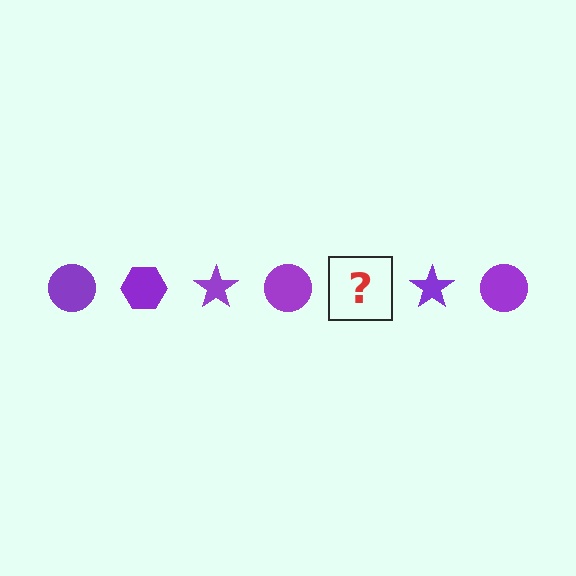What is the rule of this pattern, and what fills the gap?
The rule is that the pattern cycles through circle, hexagon, star shapes in purple. The gap should be filled with a purple hexagon.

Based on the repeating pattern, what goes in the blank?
The blank should be a purple hexagon.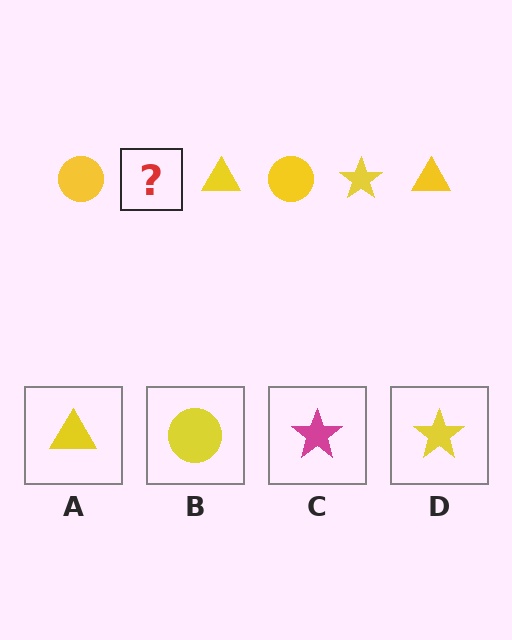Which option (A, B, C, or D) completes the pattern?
D.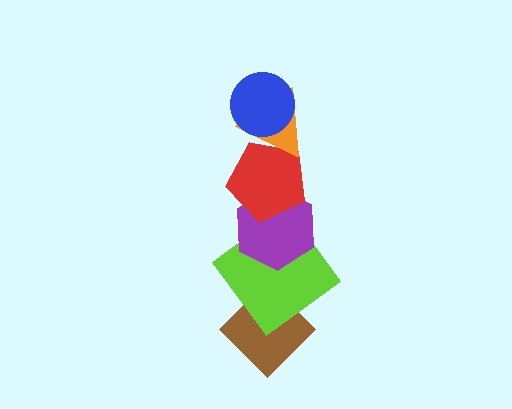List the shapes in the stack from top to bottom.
From top to bottom: the blue circle, the orange triangle, the red pentagon, the purple hexagon, the lime diamond, the brown diamond.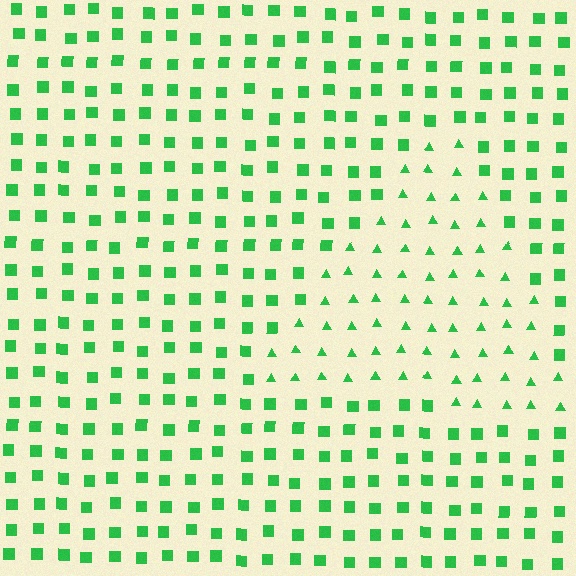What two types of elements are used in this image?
The image uses triangles inside the triangle region and squares outside it.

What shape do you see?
I see a triangle.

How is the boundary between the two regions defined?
The boundary is defined by a change in element shape: triangles inside vs. squares outside. All elements share the same color and spacing.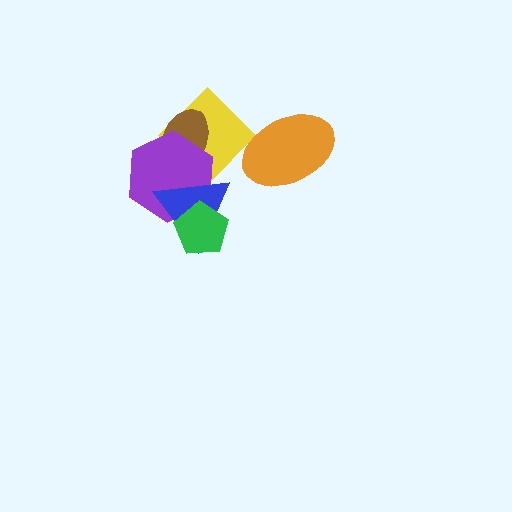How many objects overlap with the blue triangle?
4 objects overlap with the blue triangle.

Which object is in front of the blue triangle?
The green pentagon is in front of the blue triangle.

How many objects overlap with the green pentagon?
2 objects overlap with the green pentagon.